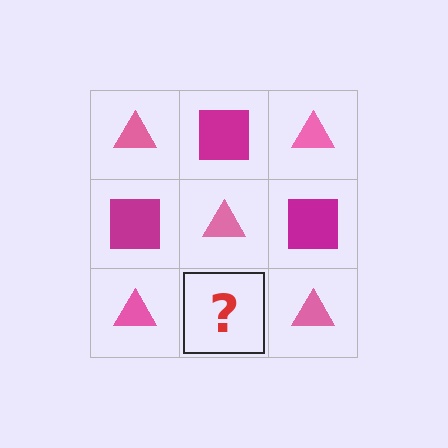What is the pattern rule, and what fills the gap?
The rule is that it alternates pink triangle and magenta square in a checkerboard pattern. The gap should be filled with a magenta square.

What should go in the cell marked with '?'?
The missing cell should contain a magenta square.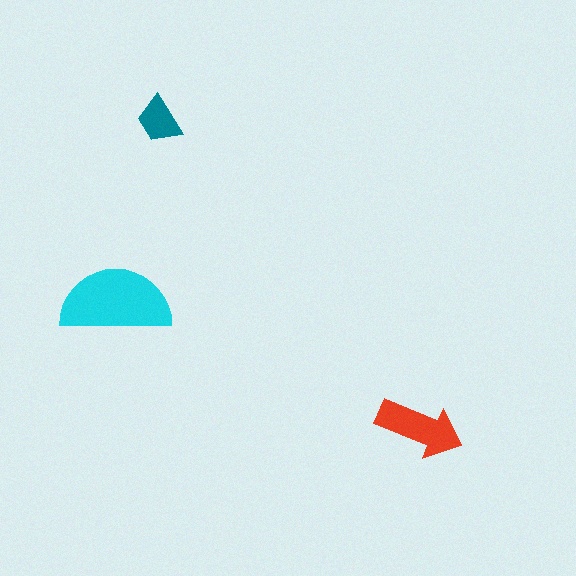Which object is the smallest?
The teal trapezoid.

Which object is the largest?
The cyan semicircle.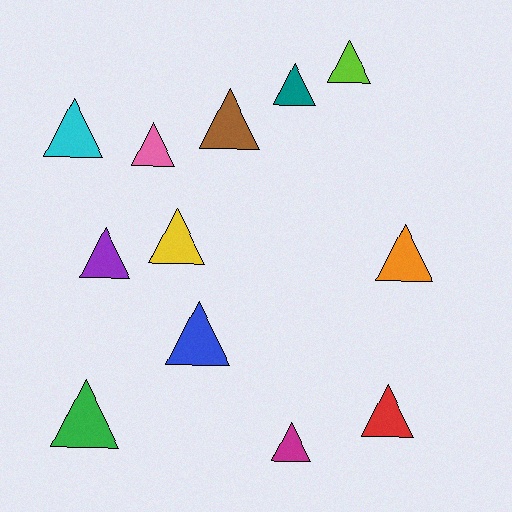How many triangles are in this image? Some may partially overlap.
There are 12 triangles.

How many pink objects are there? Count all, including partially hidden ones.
There is 1 pink object.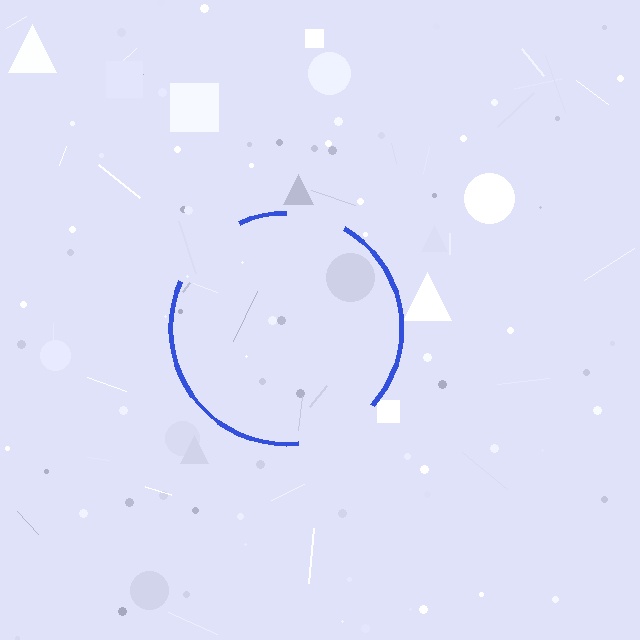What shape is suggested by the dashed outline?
The dashed outline suggests a circle.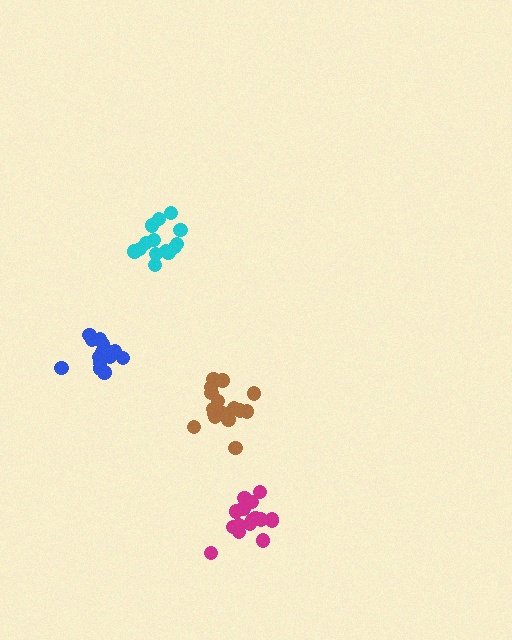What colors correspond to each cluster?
The clusters are colored: magenta, cyan, blue, brown.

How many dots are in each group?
Group 1: 16 dots, Group 2: 14 dots, Group 3: 14 dots, Group 4: 19 dots (63 total).